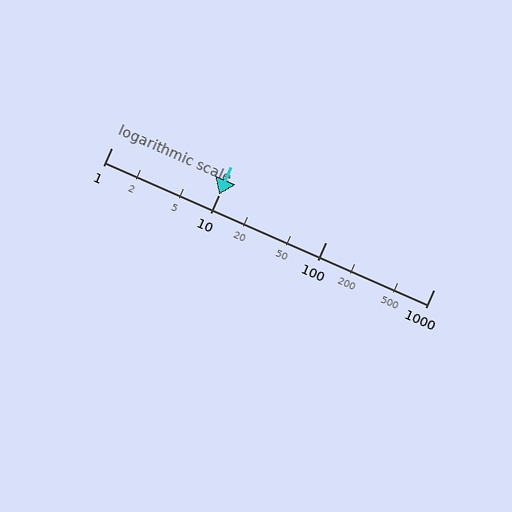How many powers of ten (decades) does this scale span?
The scale spans 3 decades, from 1 to 1000.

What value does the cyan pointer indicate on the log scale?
The pointer indicates approximately 10.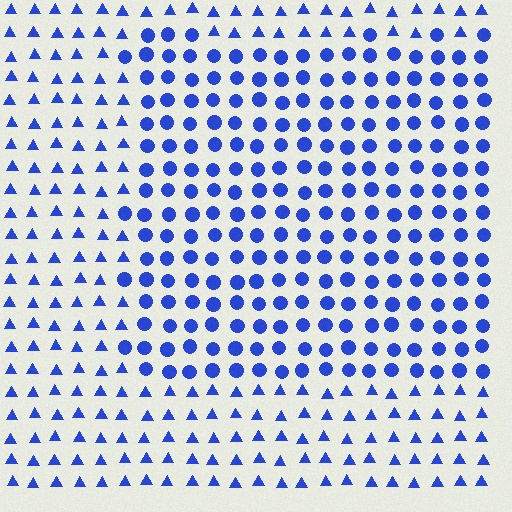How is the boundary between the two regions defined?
The boundary is defined by a change in element shape: circles inside vs. triangles outside. All elements share the same color and spacing.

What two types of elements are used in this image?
The image uses circles inside the rectangle region and triangles outside it.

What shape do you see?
I see a rectangle.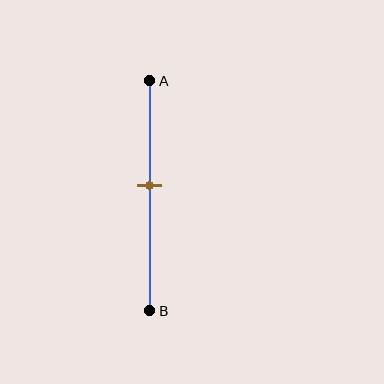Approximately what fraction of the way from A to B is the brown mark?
The brown mark is approximately 45% of the way from A to B.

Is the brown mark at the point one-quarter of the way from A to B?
No, the mark is at about 45% from A, not at the 25% one-quarter point.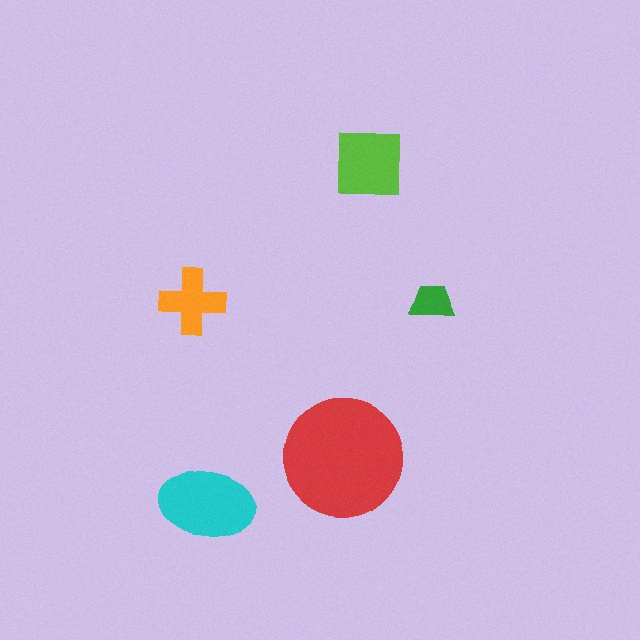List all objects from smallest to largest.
The green trapezoid, the orange cross, the lime square, the cyan ellipse, the red circle.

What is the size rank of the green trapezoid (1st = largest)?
5th.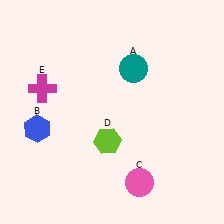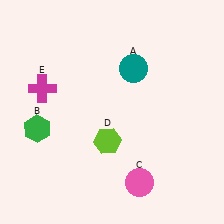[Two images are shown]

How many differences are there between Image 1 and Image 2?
There is 1 difference between the two images.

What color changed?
The hexagon (B) changed from blue in Image 1 to green in Image 2.